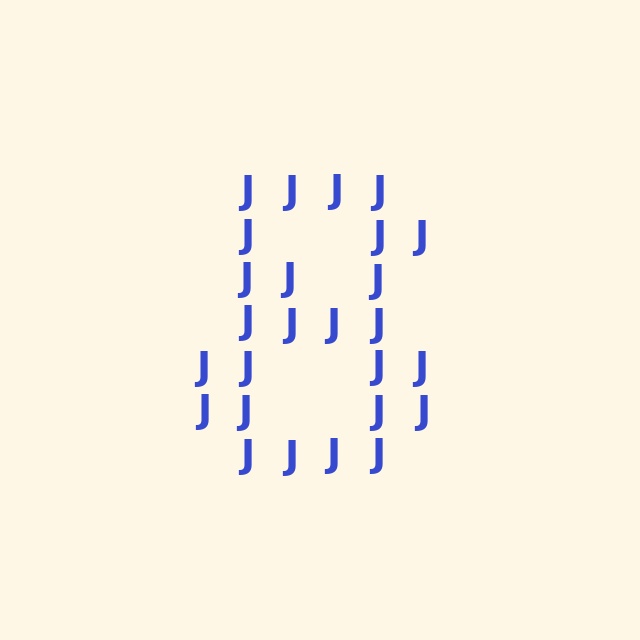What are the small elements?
The small elements are letter J's.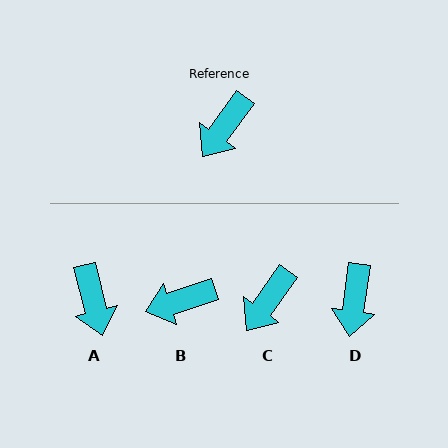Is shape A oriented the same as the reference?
No, it is off by about 50 degrees.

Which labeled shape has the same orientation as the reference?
C.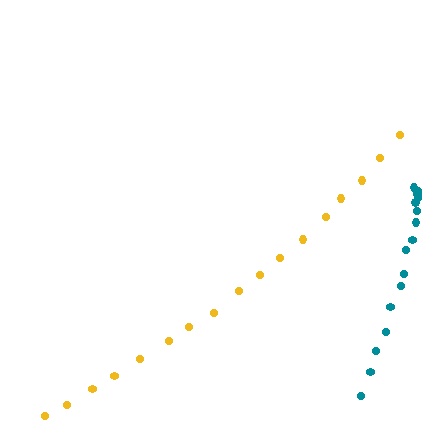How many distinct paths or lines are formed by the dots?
There are 2 distinct paths.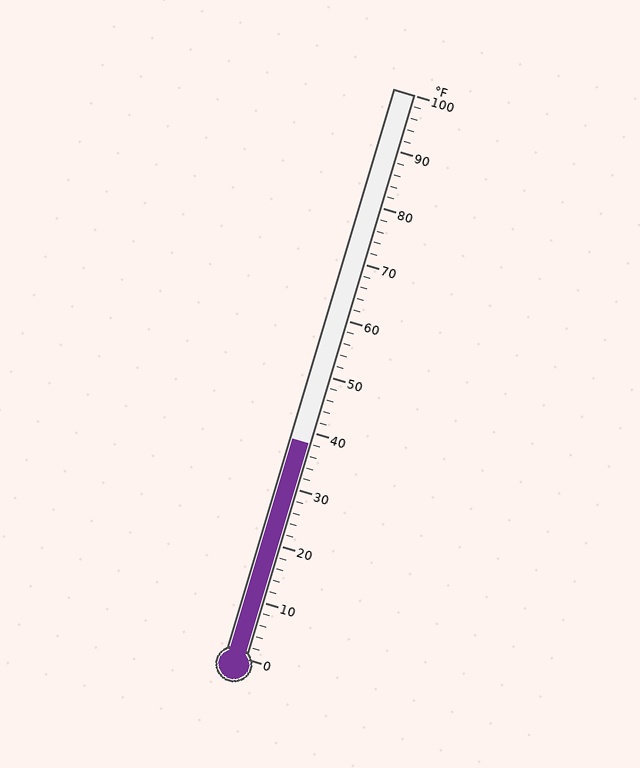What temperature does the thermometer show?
The thermometer shows approximately 38°F.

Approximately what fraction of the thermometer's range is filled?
The thermometer is filled to approximately 40% of its range.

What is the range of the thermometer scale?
The thermometer scale ranges from 0°F to 100°F.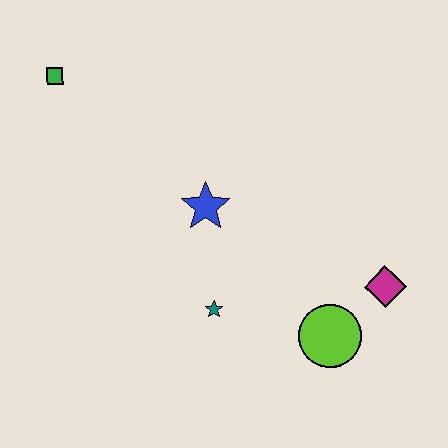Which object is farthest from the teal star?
The green square is farthest from the teal star.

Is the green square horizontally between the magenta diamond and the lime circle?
No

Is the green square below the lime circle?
No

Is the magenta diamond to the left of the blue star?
No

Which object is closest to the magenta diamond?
The lime circle is closest to the magenta diamond.